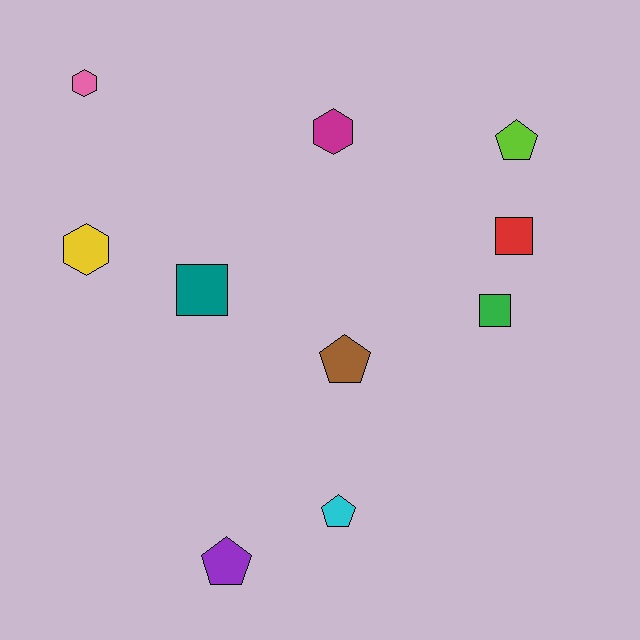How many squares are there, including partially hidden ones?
There are 3 squares.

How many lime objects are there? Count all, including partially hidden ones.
There is 1 lime object.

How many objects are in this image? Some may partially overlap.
There are 10 objects.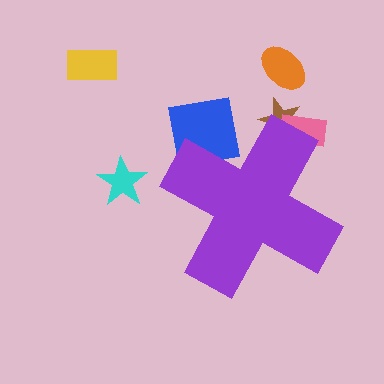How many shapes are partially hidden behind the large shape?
3 shapes are partially hidden.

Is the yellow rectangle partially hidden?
No, the yellow rectangle is fully visible.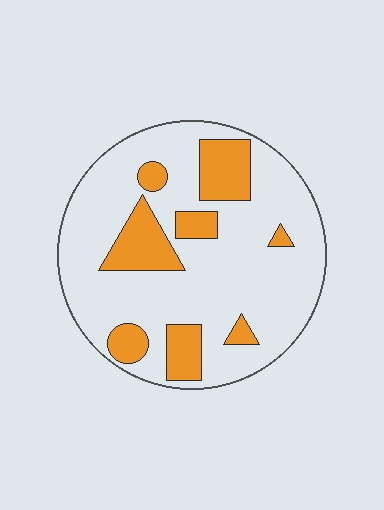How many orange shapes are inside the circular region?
8.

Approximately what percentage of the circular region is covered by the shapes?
Approximately 25%.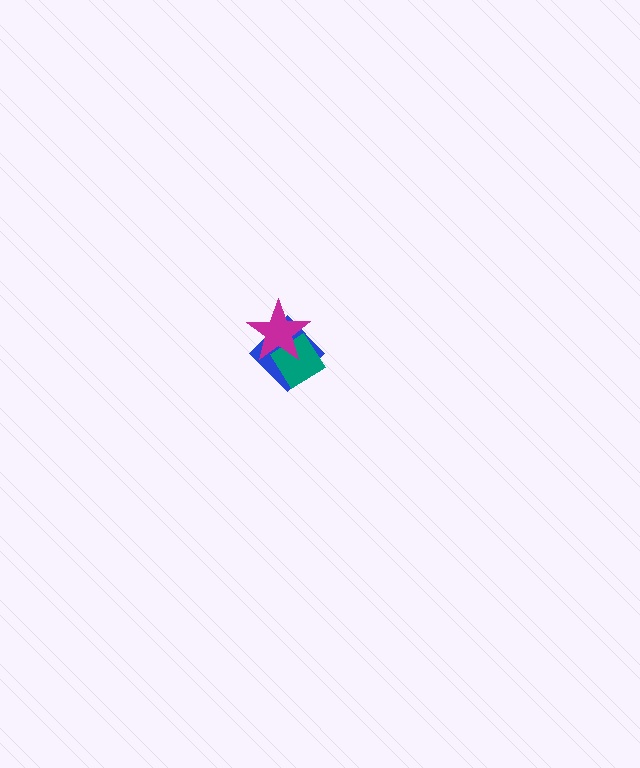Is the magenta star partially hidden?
No, no other shape covers it.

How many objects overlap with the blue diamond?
2 objects overlap with the blue diamond.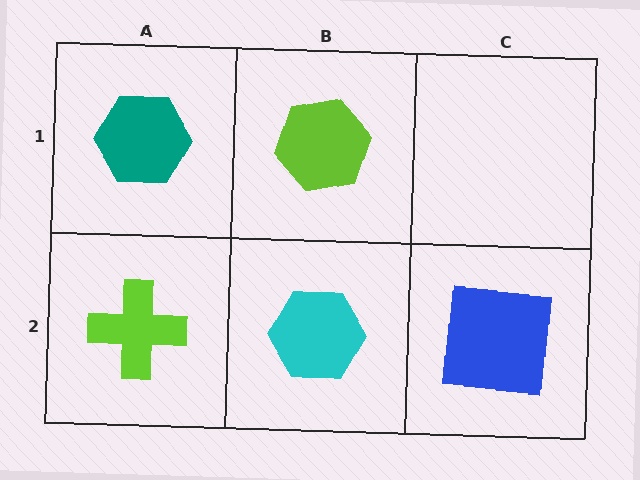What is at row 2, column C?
A blue square.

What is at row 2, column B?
A cyan hexagon.